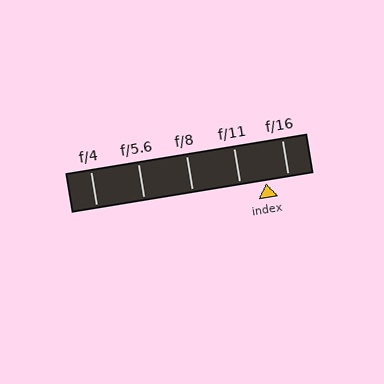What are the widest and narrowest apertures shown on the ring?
The widest aperture shown is f/4 and the narrowest is f/16.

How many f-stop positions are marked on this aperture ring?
There are 5 f-stop positions marked.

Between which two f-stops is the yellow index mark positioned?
The index mark is between f/11 and f/16.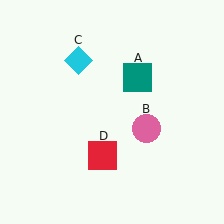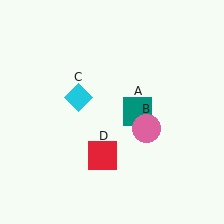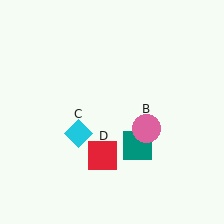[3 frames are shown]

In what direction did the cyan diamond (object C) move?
The cyan diamond (object C) moved down.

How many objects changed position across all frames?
2 objects changed position: teal square (object A), cyan diamond (object C).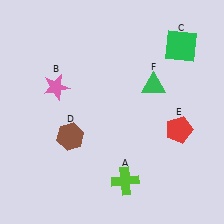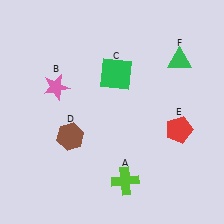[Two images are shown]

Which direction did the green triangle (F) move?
The green triangle (F) moved right.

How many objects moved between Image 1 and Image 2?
2 objects moved between the two images.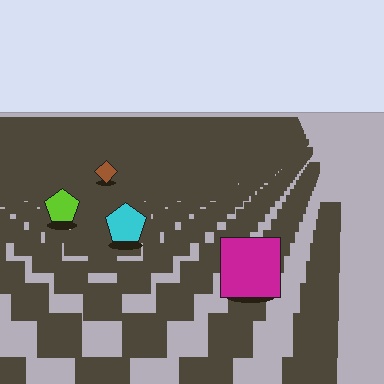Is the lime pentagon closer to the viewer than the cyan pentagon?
No. The cyan pentagon is closer — you can tell from the texture gradient: the ground texture is coarser near it.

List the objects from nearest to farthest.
From nearest to farthest: the magenta square, the cyan pentagon, the lime pentagon, the brown diamond.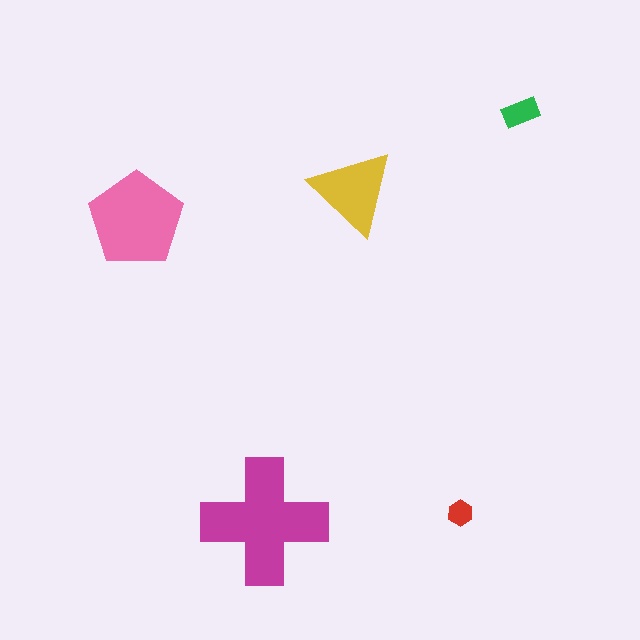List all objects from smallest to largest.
The red hexagon, the green rectangle, the yellow triangle, the pink pentagon, the magenta cross.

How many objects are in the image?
There are 5 objects in the image.